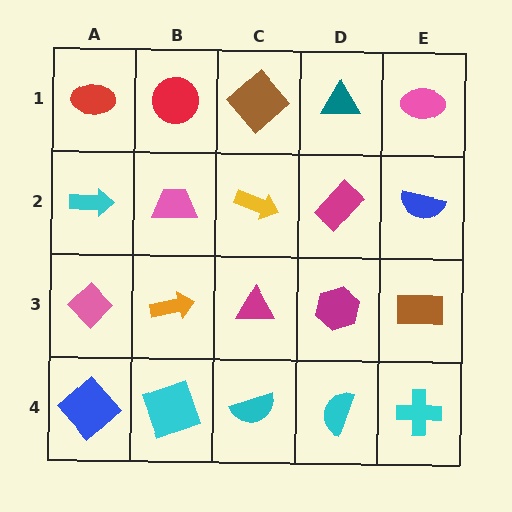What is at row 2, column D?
A magenta rectangle.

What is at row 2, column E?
A blue semicircle.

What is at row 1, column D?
A teal triangle.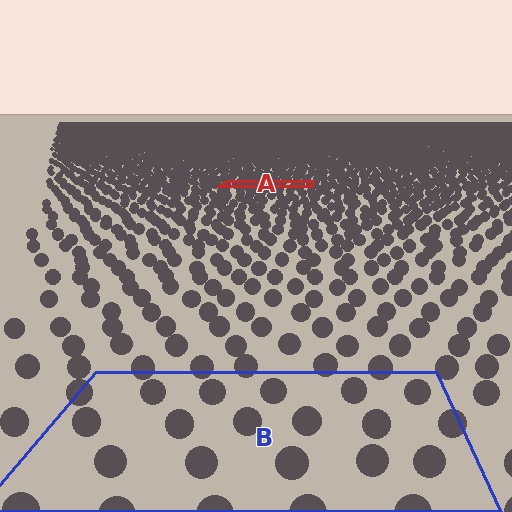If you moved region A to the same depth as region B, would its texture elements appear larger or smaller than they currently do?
They would appear larger. At a closer depth, the same texture elements are projected at a bigger on-screen size.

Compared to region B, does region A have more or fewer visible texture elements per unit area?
Region A has more texture elements per unit area — they are packed more densely because it is farther away.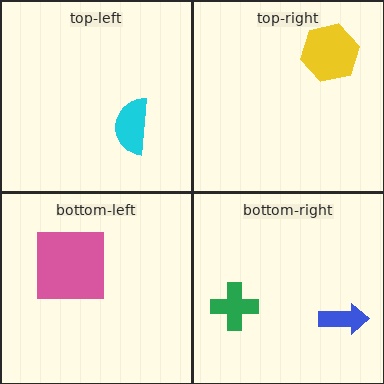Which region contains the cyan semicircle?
The top-left region.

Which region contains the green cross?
The bottom-right region.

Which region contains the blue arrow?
The bottom-right region.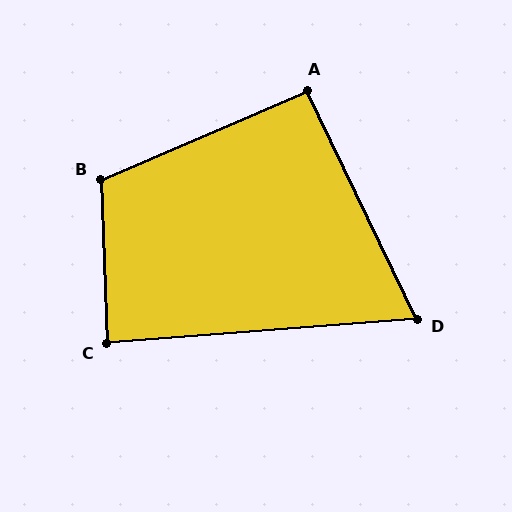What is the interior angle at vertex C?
Approximately 88 degrees (approximately right).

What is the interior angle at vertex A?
Approximately 92 degrees (approximately right).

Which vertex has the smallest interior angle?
D, at approximately 69 degrees.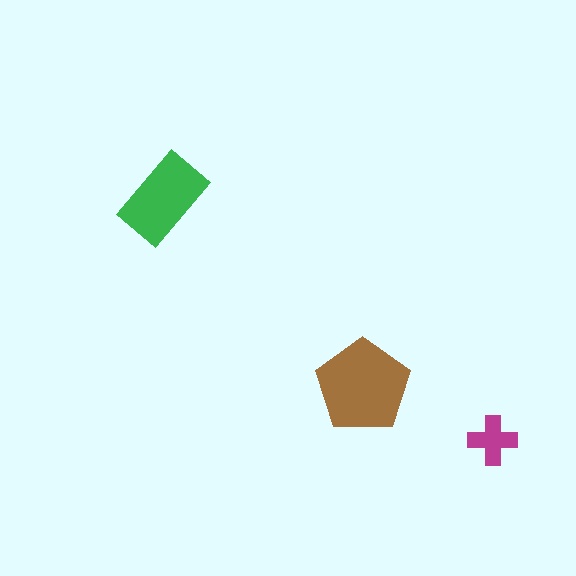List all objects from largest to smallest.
The brown pentagon, the green rectangle, the magenta cross.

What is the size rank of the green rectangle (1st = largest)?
2nd.